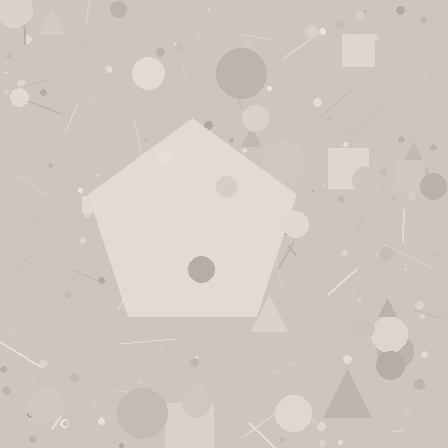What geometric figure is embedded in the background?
A pentagon is embedded in the background.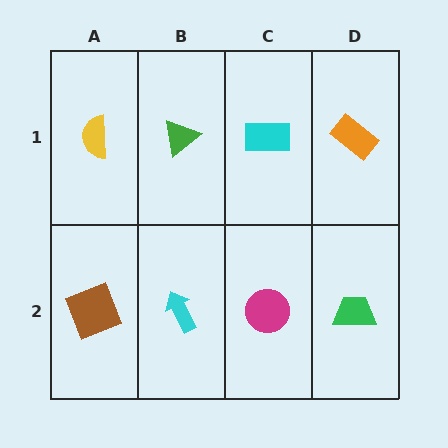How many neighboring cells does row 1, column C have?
3.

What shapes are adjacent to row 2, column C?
A cyan rectangle (row 1, column C), a cyan arrow (row 2, column B), a green trapezoid (row 2, column D).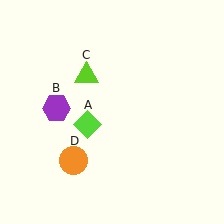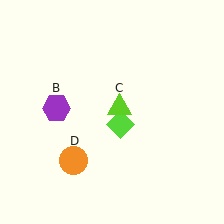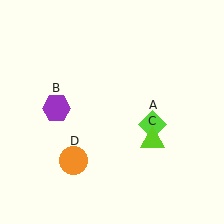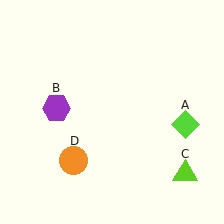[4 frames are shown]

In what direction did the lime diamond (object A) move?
The lime diamond (object A) moved right.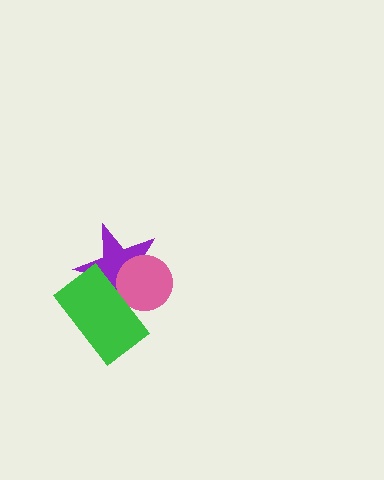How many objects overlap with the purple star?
2 objects overlap with the purple star.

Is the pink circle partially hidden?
Yes, it is partially covered by another shape.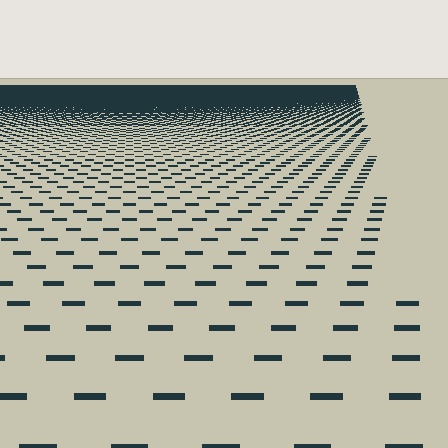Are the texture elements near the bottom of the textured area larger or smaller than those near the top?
Larger. Near the bottom, elements are closer to the viewer and appear at a bigger on-screen size.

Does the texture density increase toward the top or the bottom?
Density increases toward the top.